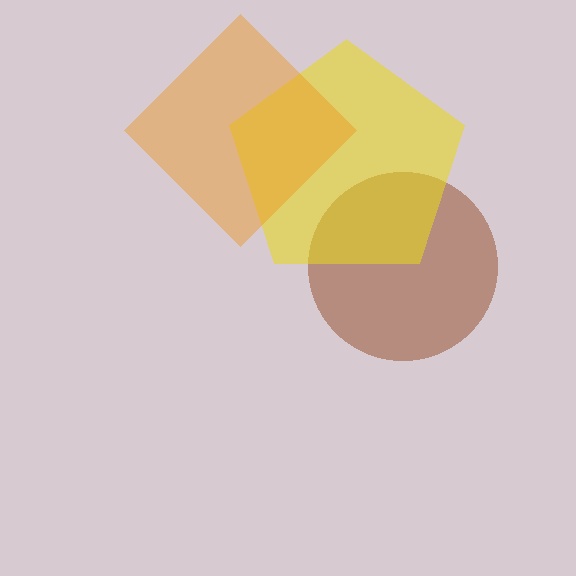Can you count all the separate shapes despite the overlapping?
Yes, there are 3 separate shapes.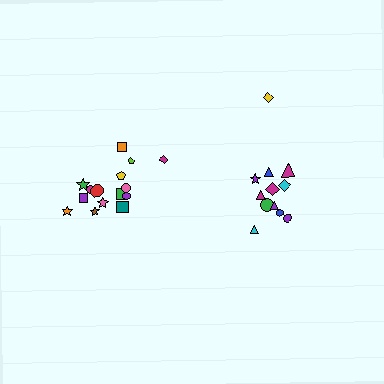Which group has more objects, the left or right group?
The left group.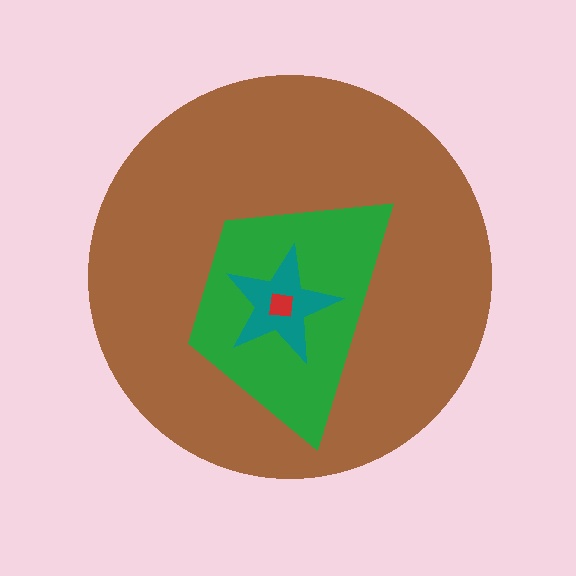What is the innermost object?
The red square.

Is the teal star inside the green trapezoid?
Yes.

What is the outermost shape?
The brown circle.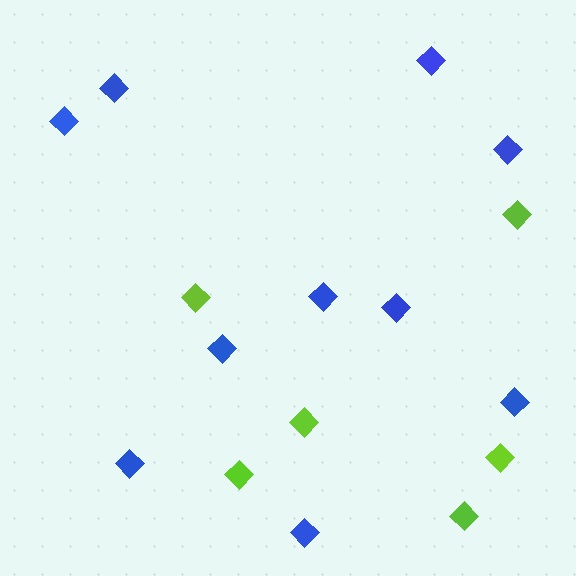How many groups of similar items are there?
There are 2 groups: one group of lime diamonds (6) and one group of blue diamonds (10).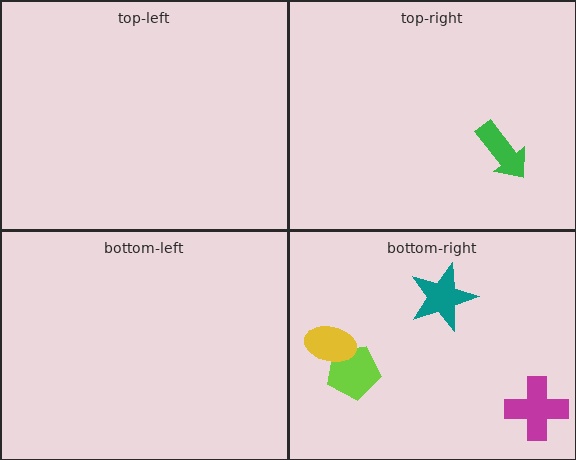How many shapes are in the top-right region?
1.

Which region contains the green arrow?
The top-right region.